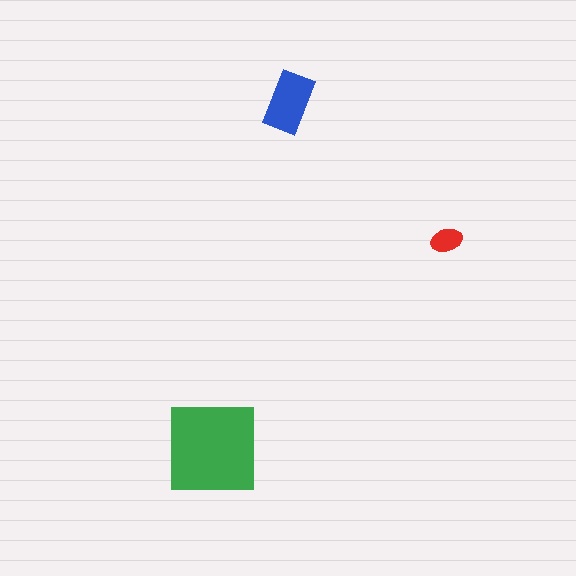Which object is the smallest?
The red ellipse.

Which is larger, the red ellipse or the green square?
The green square.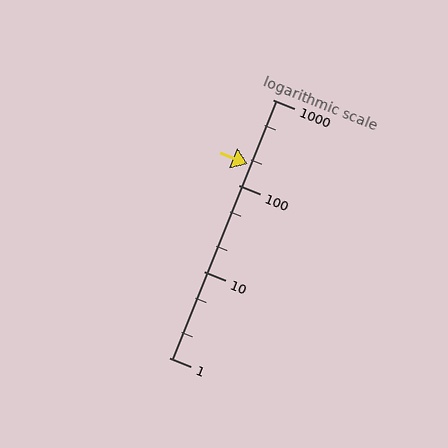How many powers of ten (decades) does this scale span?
The scale spans 3 decades, from 1 to 1000.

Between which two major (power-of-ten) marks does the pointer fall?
The pointer is between 100 and 1000.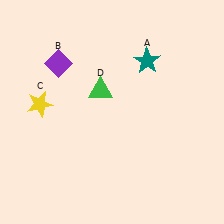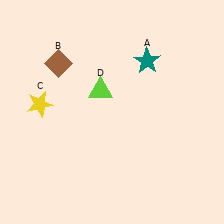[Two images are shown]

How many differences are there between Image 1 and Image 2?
There are 2 differences between the two images.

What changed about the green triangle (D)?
In Image 1, D is green. In Image 2, it changed to lime.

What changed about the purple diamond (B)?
In Image 1, B is purple. In Image 2, it changed to brown.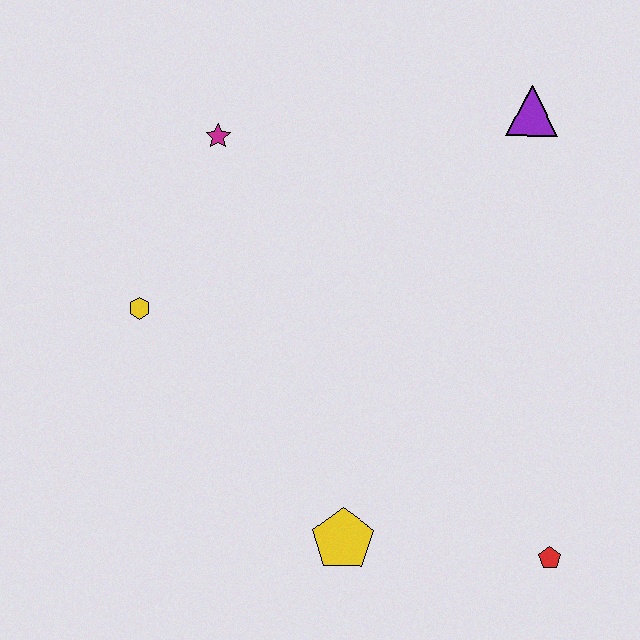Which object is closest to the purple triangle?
The magenta star is closest to the purple triangle.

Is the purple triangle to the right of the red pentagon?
No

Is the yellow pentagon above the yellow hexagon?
No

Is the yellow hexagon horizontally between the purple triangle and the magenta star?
No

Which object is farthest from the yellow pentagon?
The purple triangle is farthest from the yellow pentagon.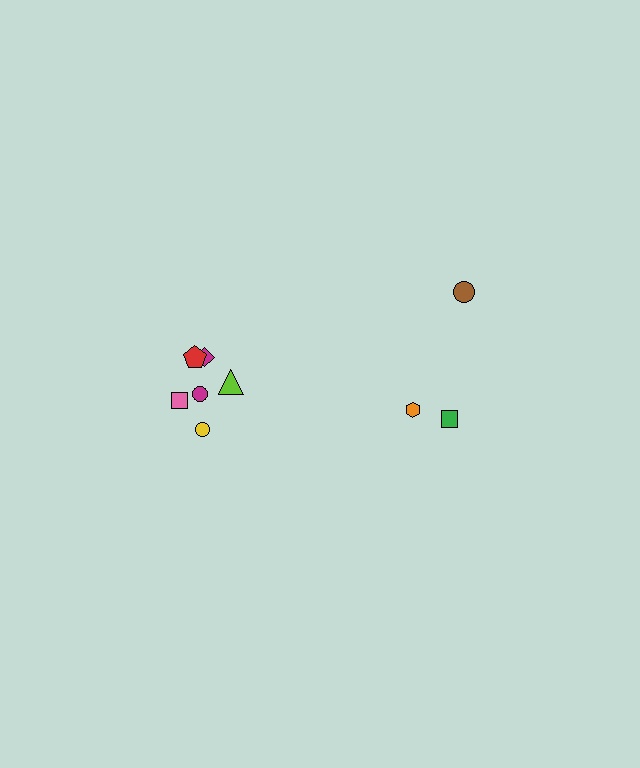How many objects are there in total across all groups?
There are 9 objects.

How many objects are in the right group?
There are 3 objects.